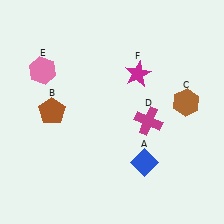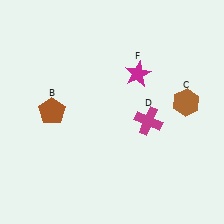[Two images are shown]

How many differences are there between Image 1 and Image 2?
There are 2 differences between the two images.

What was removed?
The blue diamond (A), the pink hexagon (E) were removed in Image 2.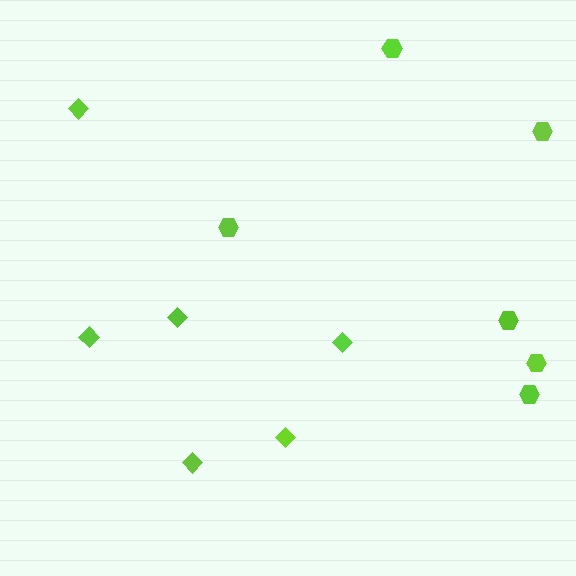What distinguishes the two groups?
There are 2 groups: one group of diamonds (6) and one group of hexagons (6).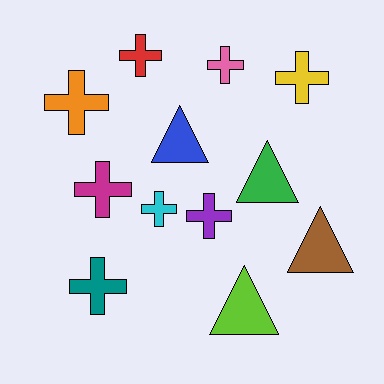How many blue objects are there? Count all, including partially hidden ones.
There is 1 blue object.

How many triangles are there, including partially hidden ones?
There are 4 triangles.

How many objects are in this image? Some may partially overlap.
There are 12 objects.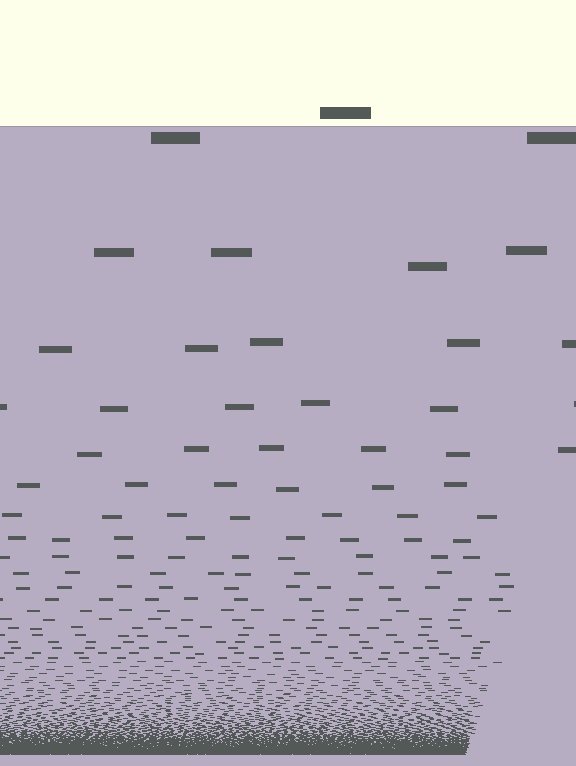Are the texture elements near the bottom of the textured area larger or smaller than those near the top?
Smaller. The gradient is inverted — elements near the bottom are smaller and denser.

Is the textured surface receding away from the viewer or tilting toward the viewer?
The surface appears to tilt toward the viewer. Texture elements get larger and sparser toward the top.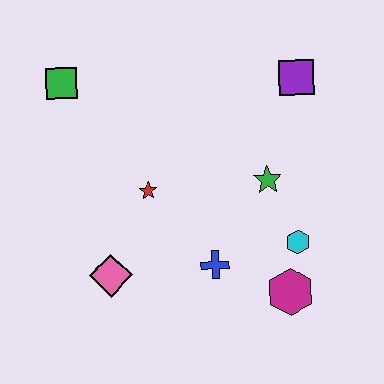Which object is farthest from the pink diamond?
The purple square is farthest from the pink diamond.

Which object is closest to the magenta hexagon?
The cyan hexagon is closest to the magenta hexagon.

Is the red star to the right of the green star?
No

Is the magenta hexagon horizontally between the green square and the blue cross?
No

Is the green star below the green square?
Yes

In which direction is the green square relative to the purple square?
The green square is to the left of the purple square.